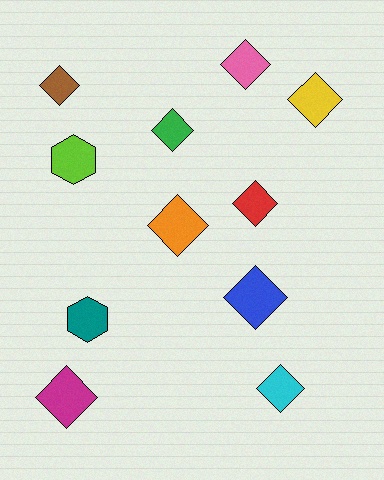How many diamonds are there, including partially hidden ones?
There are 9 diamonds.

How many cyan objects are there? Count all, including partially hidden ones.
There is 1 cyan object.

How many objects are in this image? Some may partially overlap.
There are 11 objects.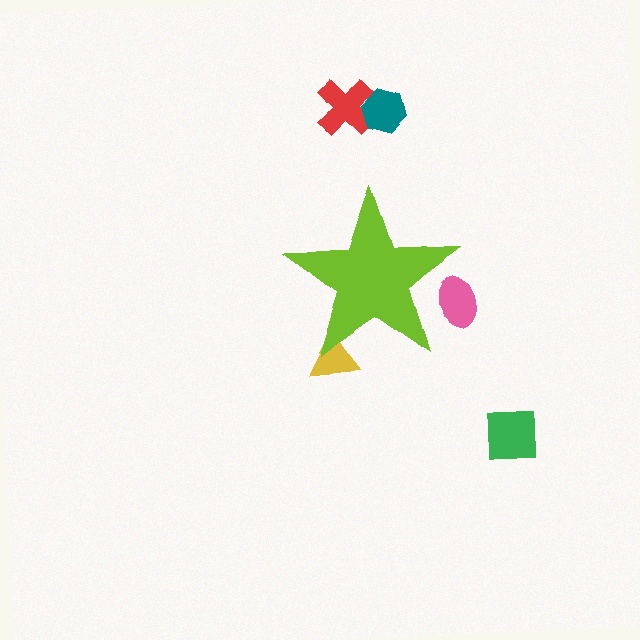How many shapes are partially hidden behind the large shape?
2 shapes are partially hidden.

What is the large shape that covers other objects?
A lime star.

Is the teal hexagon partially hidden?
No, the teal hexagon is fully visible.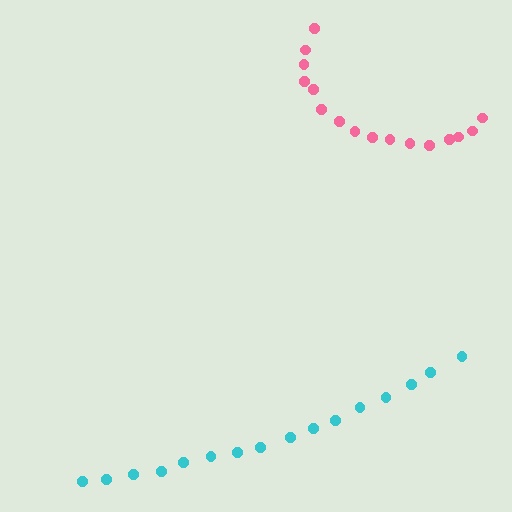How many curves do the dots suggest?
There are 2 distinct paths.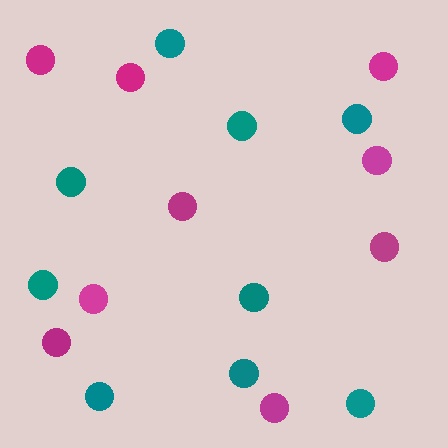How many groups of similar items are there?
There are 2 groups: one group of teal circles (9) and one group of magenta circles (9).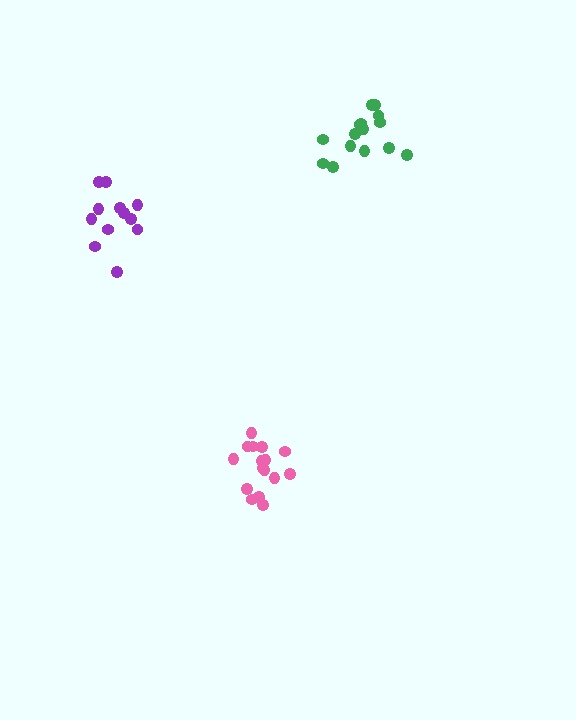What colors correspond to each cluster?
The clusters are colored: green, pink, purple.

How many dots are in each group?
Group 1: 15 dots, Group 2: 16 dots, Group 3: 12 dots (43 total).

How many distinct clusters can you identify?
There are 3 distinct clusters.